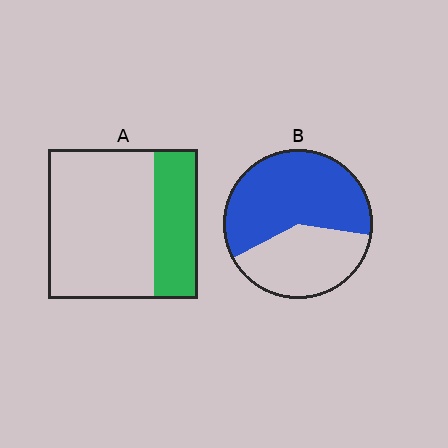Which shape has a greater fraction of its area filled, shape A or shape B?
Shape B.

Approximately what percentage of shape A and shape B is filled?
A is approximately 30% and B is approximately 60%.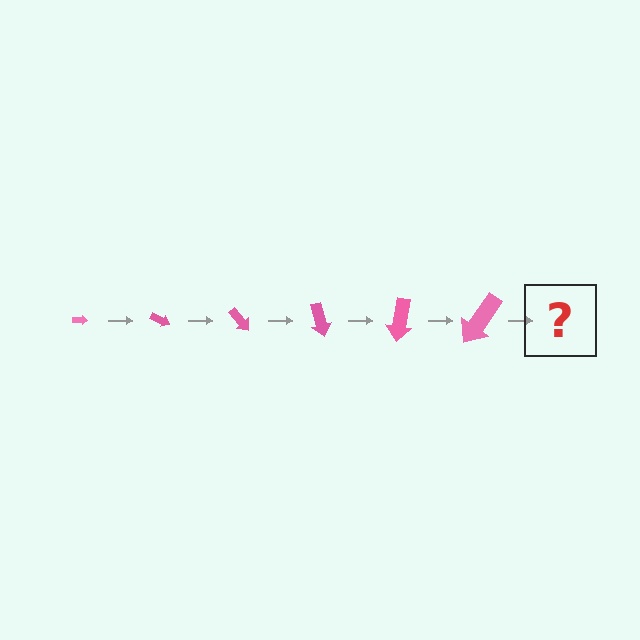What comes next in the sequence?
The next element should be an arrow, larger than the previous one and rotated 150 degrees from the start.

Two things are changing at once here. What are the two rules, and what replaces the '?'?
The two rules are that the arrow grows larger each step and it rotates 25 degrees each step. The '?' should be an arrow, larger than the previous one and rotated 150 degrees from the start.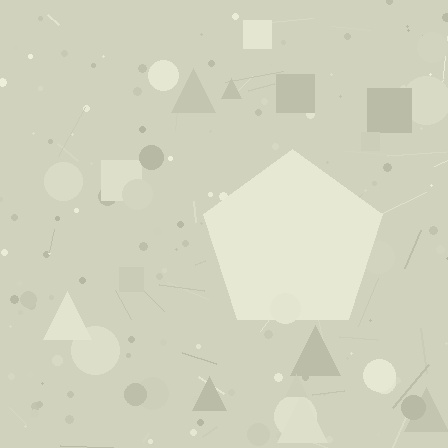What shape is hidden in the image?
A pentagon is hidden in the image.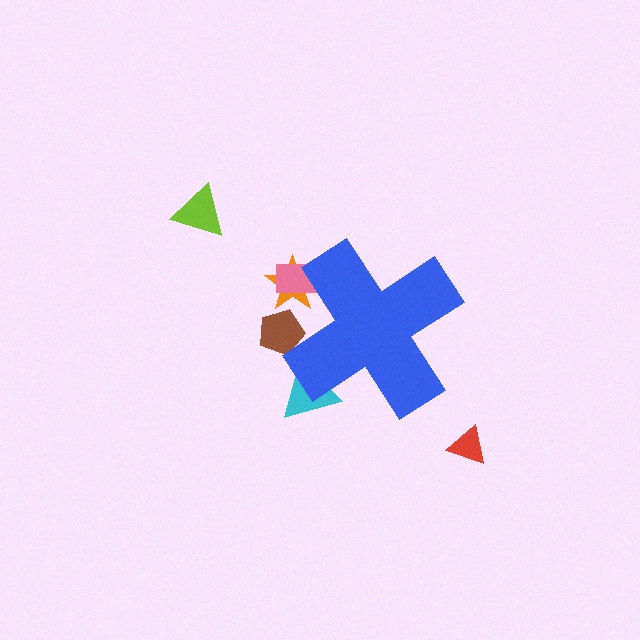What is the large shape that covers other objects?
A blue cross.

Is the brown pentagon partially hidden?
Yes, the brown pentagon is partially hidden behind the blue cross.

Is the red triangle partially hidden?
No, the red triangle is fully visible.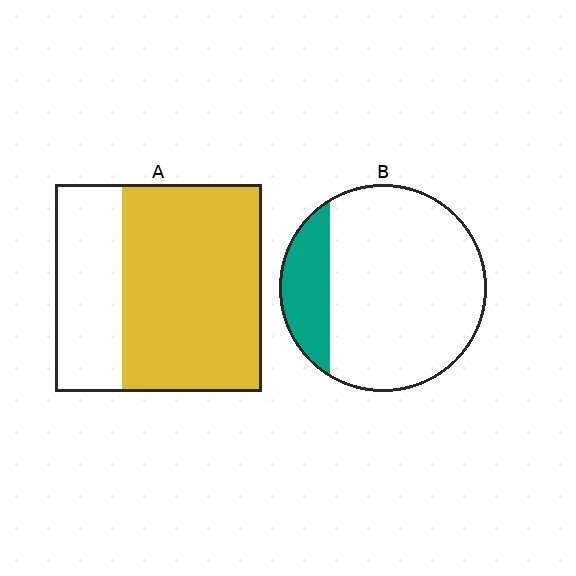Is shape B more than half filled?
No.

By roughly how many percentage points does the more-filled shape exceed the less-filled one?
By roughly 50 percentage points (A over B).